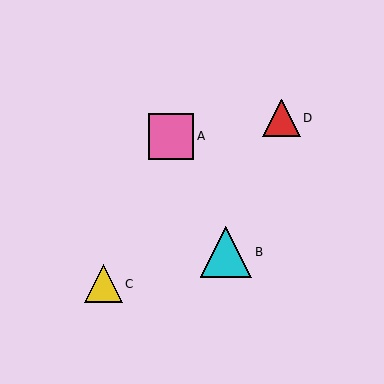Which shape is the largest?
The cyan triangle (labeled B) is the largest.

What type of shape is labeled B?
Shape B is a cyan triangle.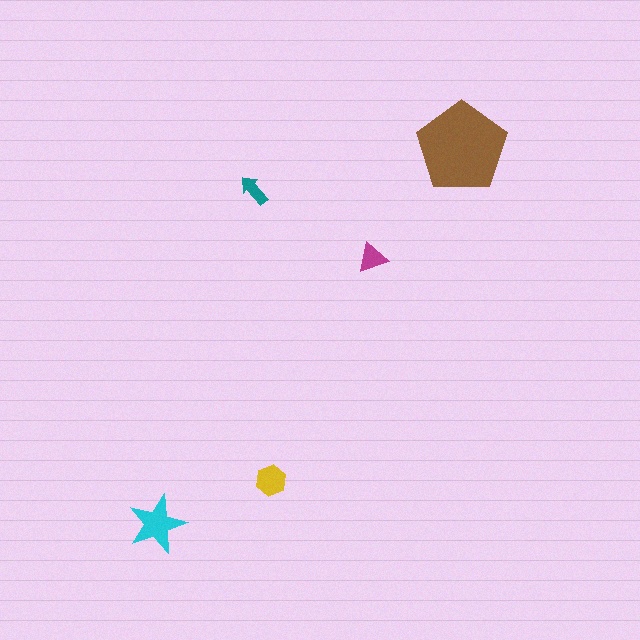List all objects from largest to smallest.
The brown pentagon, the cyan star, the yellow hexagon, the magenta triangle, the teal arrow.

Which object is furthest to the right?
The brown pentagon is rightmost.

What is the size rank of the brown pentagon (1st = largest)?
1st.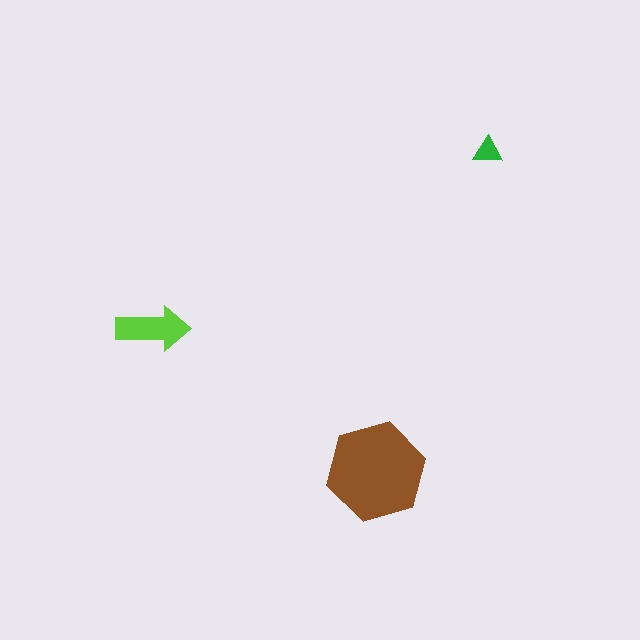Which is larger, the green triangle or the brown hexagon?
The brown hexagon.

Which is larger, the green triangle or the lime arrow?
The lime arrow.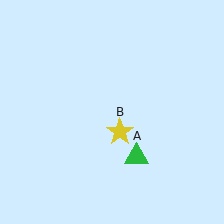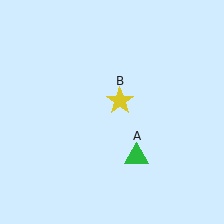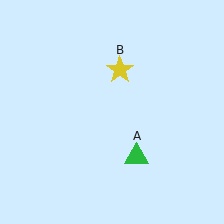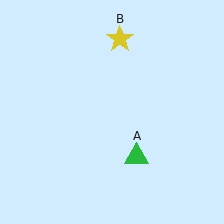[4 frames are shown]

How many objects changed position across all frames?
1 object changed position: yellow star (object B).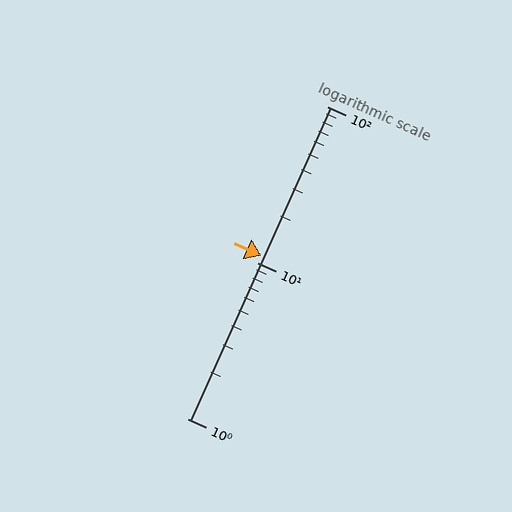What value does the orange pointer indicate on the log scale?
The pointer indicates approximately 11.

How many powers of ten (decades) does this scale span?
The scale spans 2 decades, from 1 to 100.